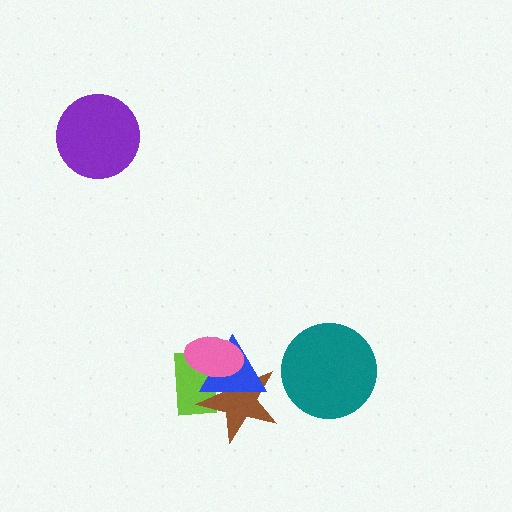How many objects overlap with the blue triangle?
3 objects overlap with the blue triangle.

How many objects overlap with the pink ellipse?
3 objects overlap with the pink ellipse.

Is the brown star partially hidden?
Yes, it is partially covered by another shape.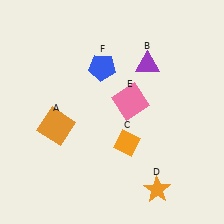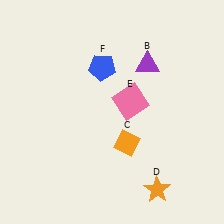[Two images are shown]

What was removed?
The orange square (A) was removed in Image 2.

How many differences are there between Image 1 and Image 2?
There is 1 difference between the two images.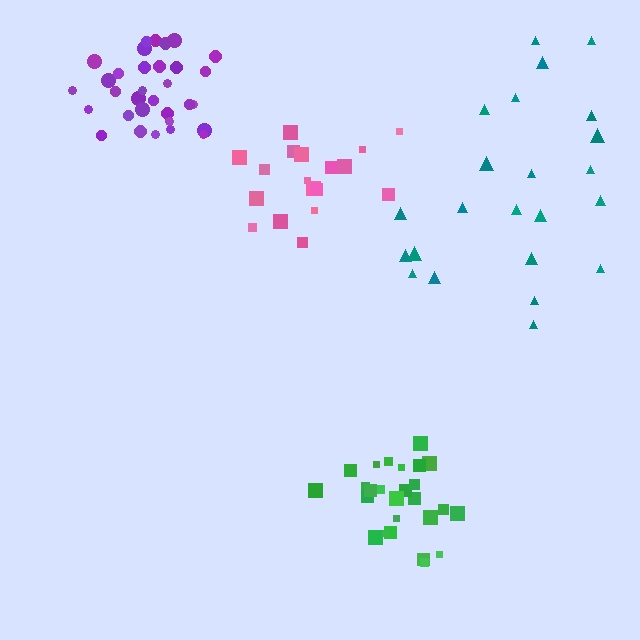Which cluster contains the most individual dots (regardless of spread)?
Purple (32).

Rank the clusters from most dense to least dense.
purple, green, pink, teal.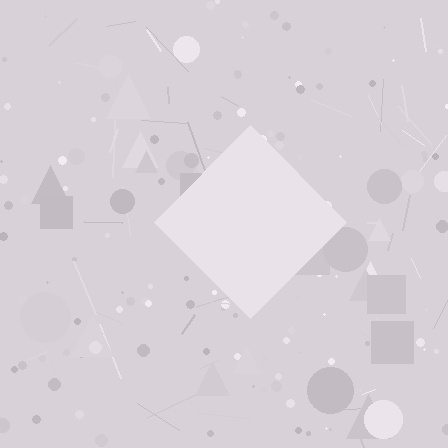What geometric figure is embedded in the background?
A diamond is embedded in the background.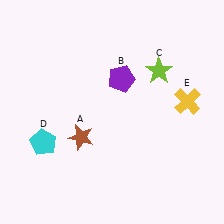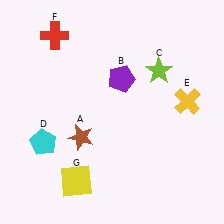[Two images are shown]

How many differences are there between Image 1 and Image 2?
There are 2 differences between the two images.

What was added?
A red cross (F), a yellow square (G) were added in Image 2.